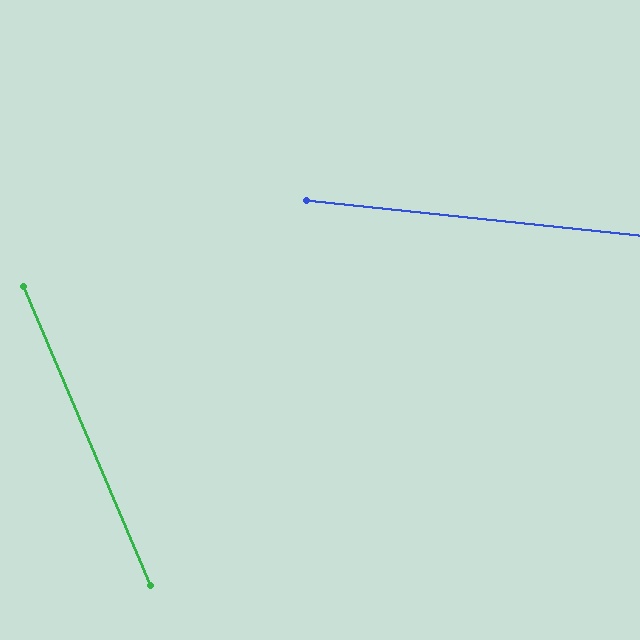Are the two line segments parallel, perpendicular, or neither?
Neither parallel nor perpendicular — they differ by about 61°.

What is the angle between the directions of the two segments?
Approximately 61 degrees.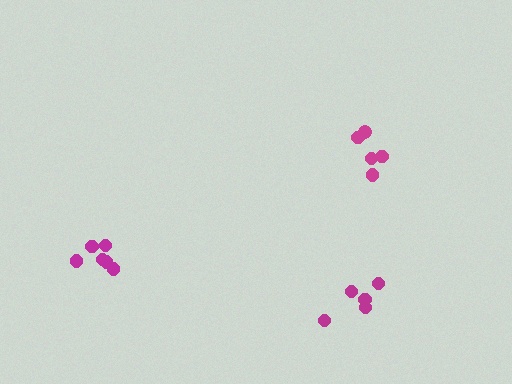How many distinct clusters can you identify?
There are 3 distinct clusters.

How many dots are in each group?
Group 1: 6 dots, Group 2: 5 dots, Group 3: 5 dots (16 total).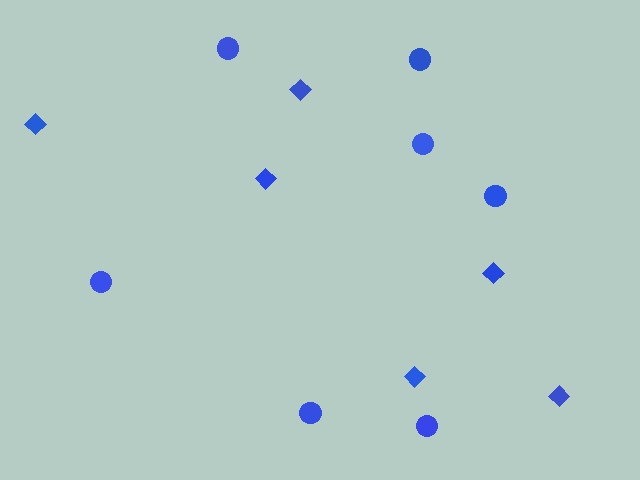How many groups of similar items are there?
There are 2 groups: one group of circles (7) and one group of diamonds (6).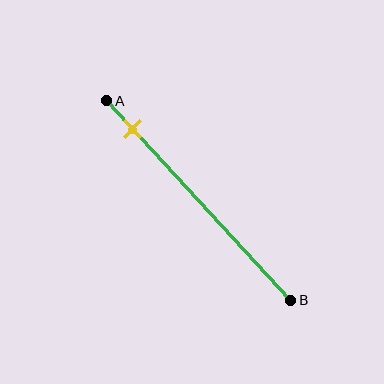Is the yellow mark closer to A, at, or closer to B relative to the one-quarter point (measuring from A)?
The yellow mark is closer to point A than the one-quarter point of segment AB.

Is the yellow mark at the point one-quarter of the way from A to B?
No, the mark is at about 15% from A, not at the 25% one-quarter point.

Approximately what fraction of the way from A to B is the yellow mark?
The yellow mark is approximately 15% of the way from A to B.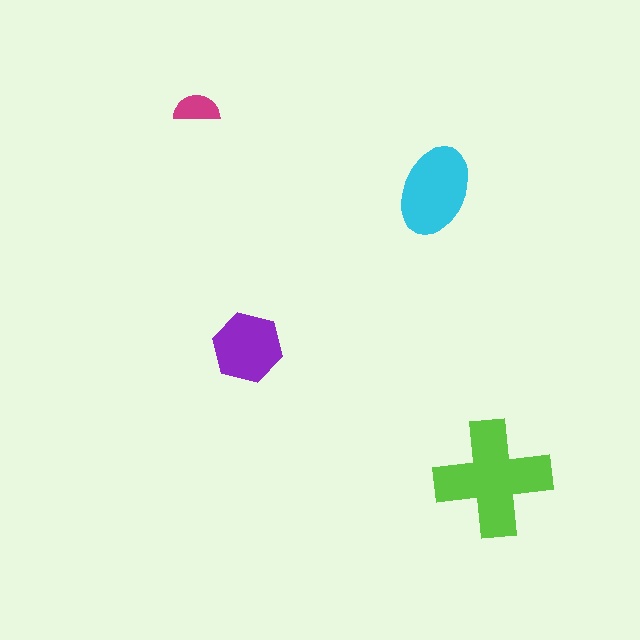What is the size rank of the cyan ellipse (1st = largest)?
2nd.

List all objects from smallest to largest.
The magenta semicircle, the purple hexagon, the cyan ellipse, the lime cross.